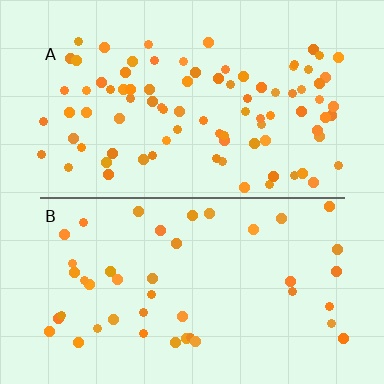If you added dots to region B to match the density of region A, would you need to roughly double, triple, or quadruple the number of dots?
Approximately double.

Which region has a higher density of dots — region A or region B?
A (the top).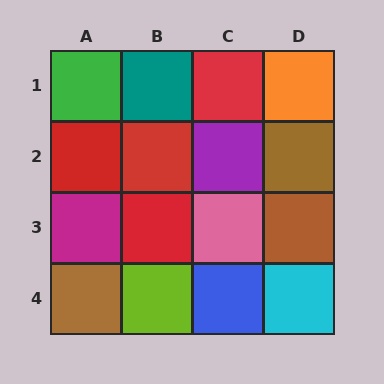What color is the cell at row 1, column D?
Orange.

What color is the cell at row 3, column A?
Magenta.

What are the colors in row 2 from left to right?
Red, red, purple, brown.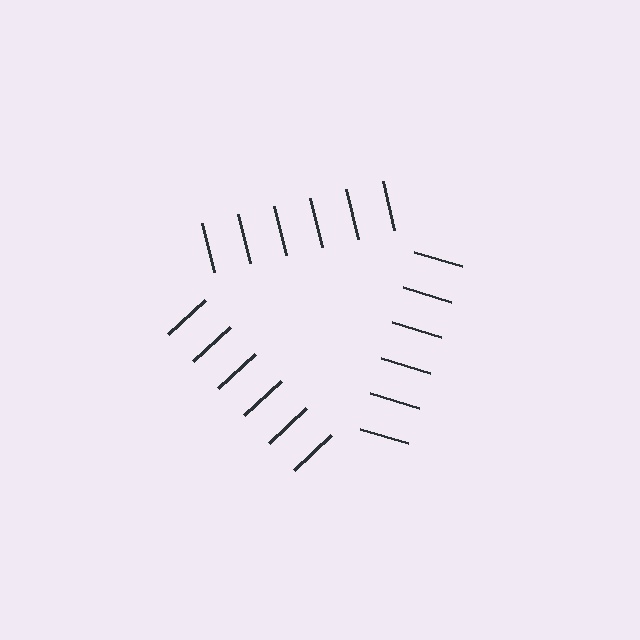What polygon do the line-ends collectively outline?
An illusory triangle — the line segments terminate on its edges but no continuous stroke is drawn.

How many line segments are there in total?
18 — 6 along each of the 3 edges.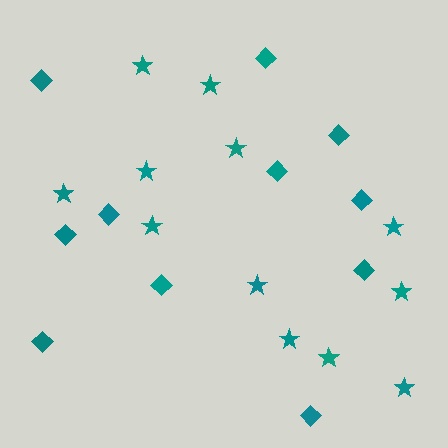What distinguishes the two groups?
There are 2 groups: one group of stars (12) and one group of diamonds (11).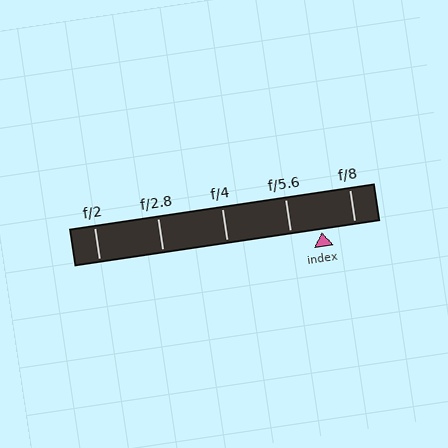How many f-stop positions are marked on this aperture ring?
There are 5 f-stop positions marked.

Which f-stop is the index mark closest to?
The index mark is closest to f/5.6.